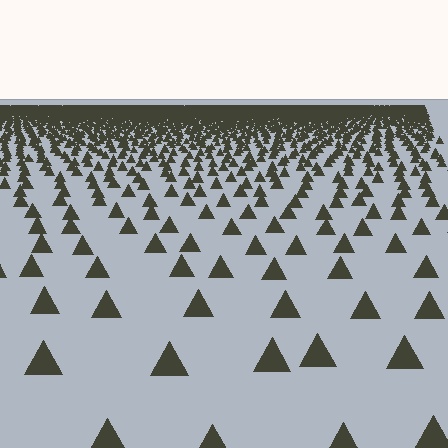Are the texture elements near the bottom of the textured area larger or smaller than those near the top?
Larger. Near the bottom, elements are closer to the viewer and appear at a bigger on-screen size.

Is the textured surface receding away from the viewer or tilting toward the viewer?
The surface is receding away from the viewer. Texture elements get smaller and denser toward the top.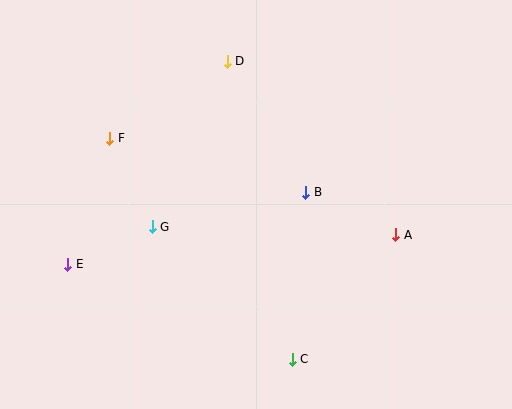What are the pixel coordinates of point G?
Point G is at (152, 227).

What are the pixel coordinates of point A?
Point A is at (396, 235).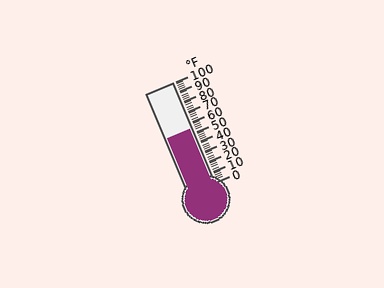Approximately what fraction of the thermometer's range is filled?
The thermometer is filled to approximately 55% of its range.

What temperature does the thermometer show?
The thermometer shows approximately 54°F.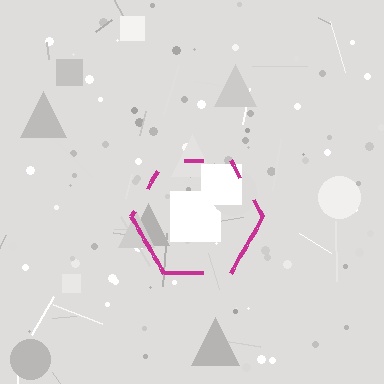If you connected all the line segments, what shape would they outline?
They would outline a hexagon.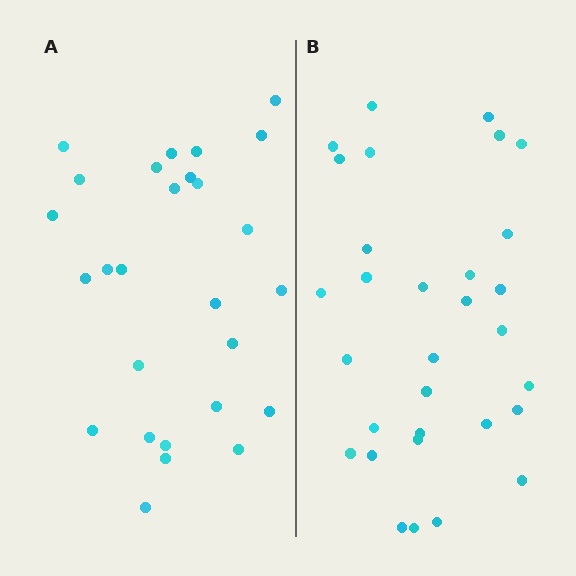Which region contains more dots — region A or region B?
Region B (the right region) has more dots.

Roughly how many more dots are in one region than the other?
Region B has about 4 more dots than region A.